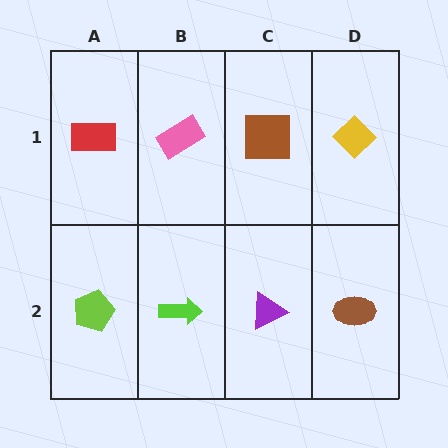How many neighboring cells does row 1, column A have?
2.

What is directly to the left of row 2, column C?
A lime arrow.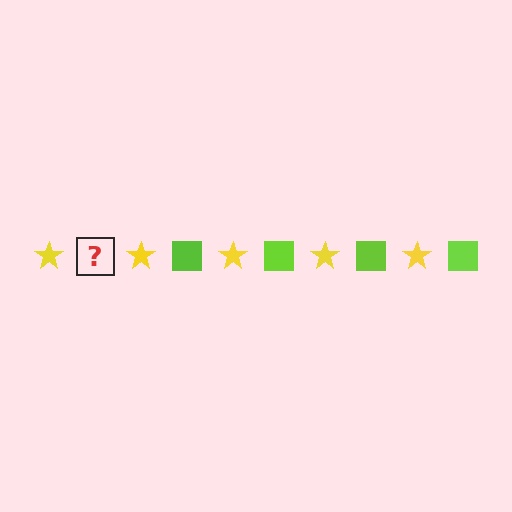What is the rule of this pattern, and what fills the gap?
The rule is that the pattern alternates between yellow star and lime square. The gap should be filled with a lime square.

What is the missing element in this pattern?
The missing element is a lime square.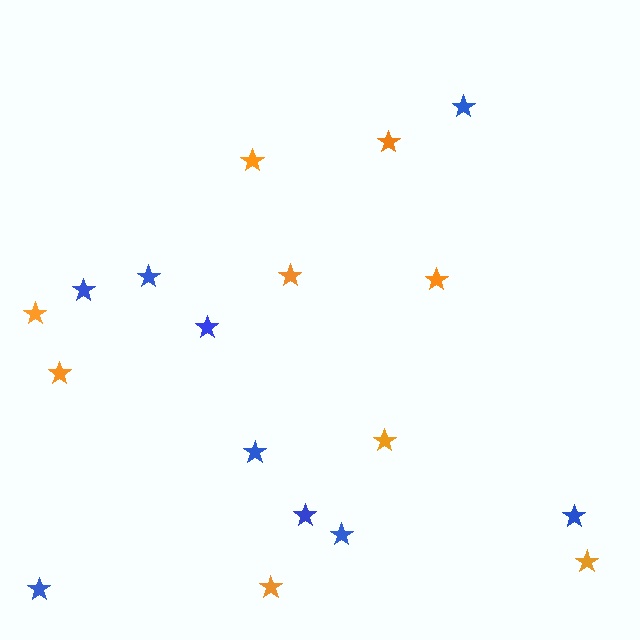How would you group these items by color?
There are 2 groups: one group of orange stars (9) and one group of blue stars (9).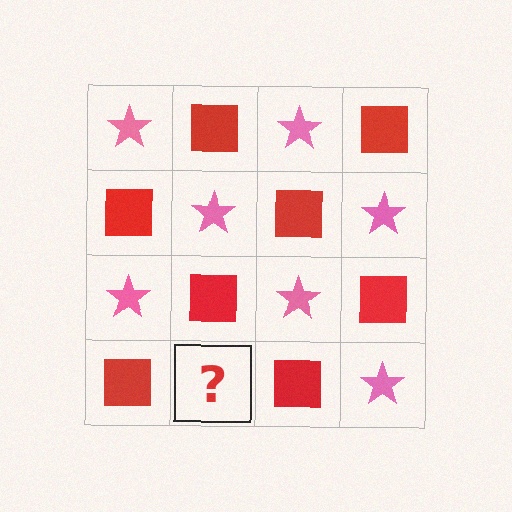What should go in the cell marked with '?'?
The missing cell should contain a pink star.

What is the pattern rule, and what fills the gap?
The rule is that it alternates pink star and red square in a checkerboard pattern. The gap should be filled with a pink star.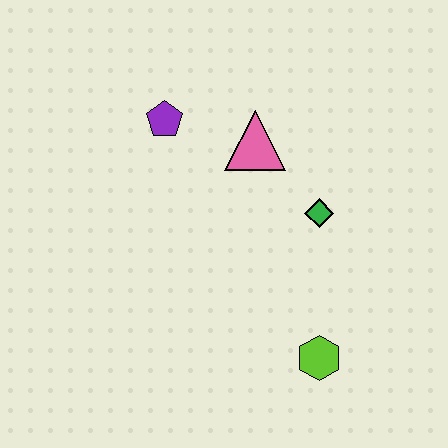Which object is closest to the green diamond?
The pink triangle is closest to the green diamond.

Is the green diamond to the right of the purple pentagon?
Yes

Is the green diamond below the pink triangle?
Yes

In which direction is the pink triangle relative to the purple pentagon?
The pink triangle is to the right of the purple pentagon.